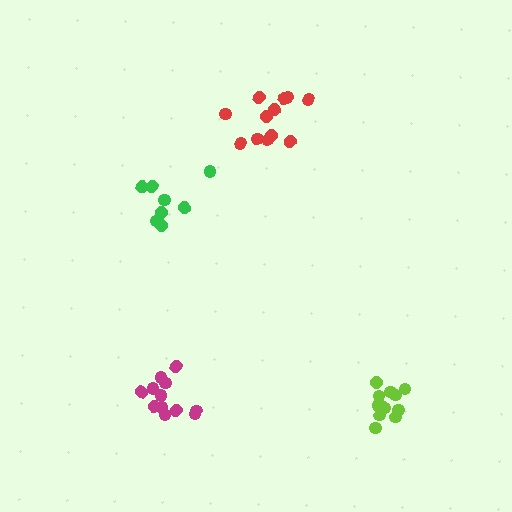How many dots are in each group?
Group 1: 8 dots, Group 2: 12 dots, Group 3: 12 dots, Group 4: 12 dots (44 total).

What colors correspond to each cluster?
The clusters are colored: green, red, magenta, lime.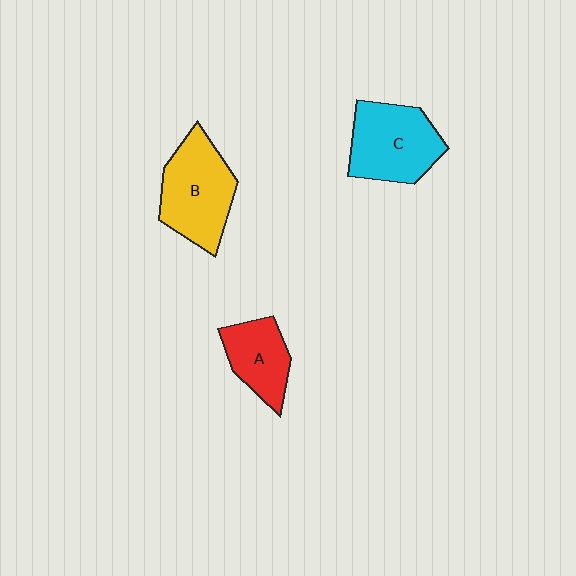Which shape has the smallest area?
Shape A (red).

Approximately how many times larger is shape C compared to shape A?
Approximately 1.4 times.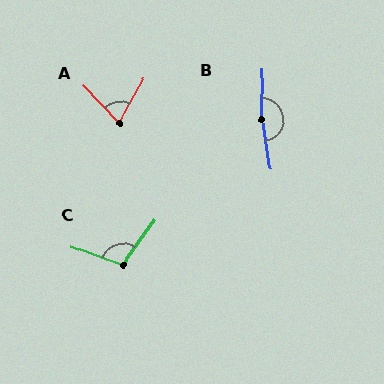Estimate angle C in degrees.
Approximately 106 degrees.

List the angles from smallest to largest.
A (73°), C (106°), B (170°).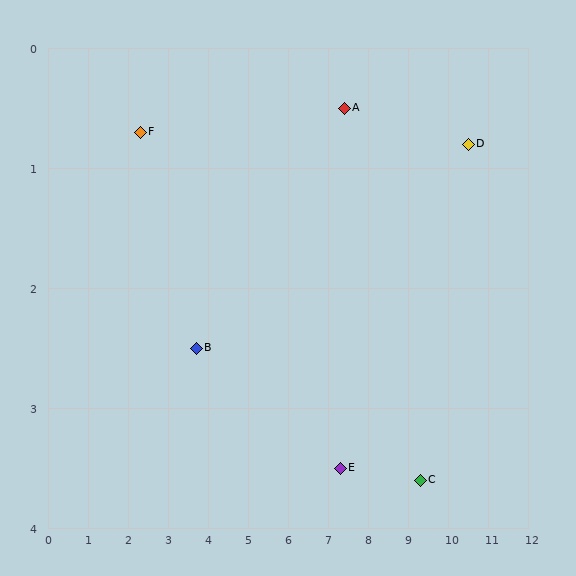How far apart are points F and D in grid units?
Points F and D are about 8.2 grid units apart.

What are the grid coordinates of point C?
Point C is at approximately (9.3, 3.6).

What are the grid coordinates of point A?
Point A is at approximately (7.4, 0.5).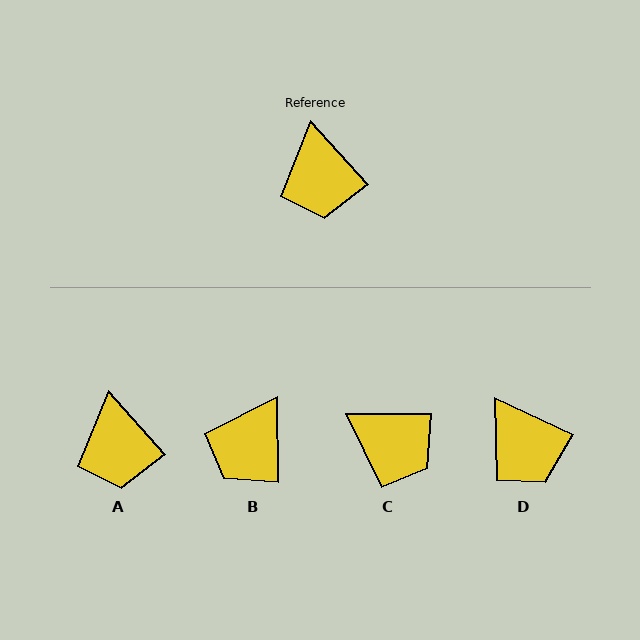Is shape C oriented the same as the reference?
No, it is off by about 48 degrees.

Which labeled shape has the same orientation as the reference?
A.